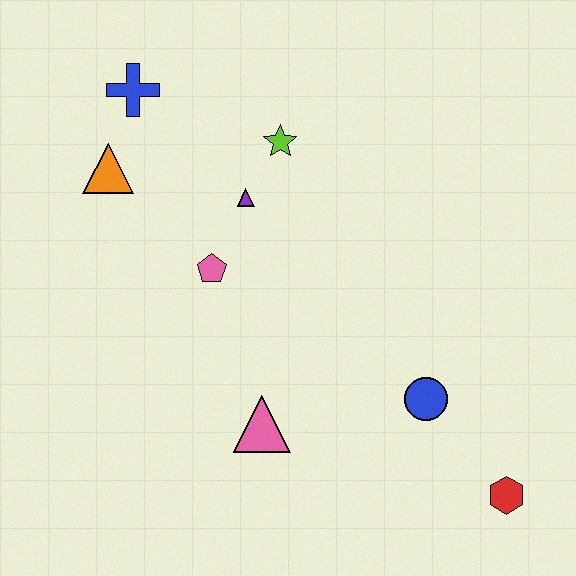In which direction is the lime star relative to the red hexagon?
The lime star is above the red hexagon.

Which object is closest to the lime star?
The purple triangle is closest to the lime star.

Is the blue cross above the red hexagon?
Yes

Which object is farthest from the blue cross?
The red hexagon is farthest from the blue cross.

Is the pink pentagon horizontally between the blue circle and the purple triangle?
No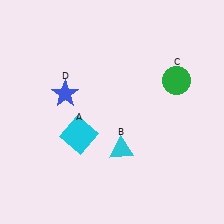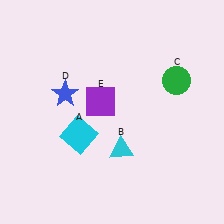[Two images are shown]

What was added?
A purple square (E) was added in Image 2.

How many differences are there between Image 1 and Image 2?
There is 1 difference between the two images.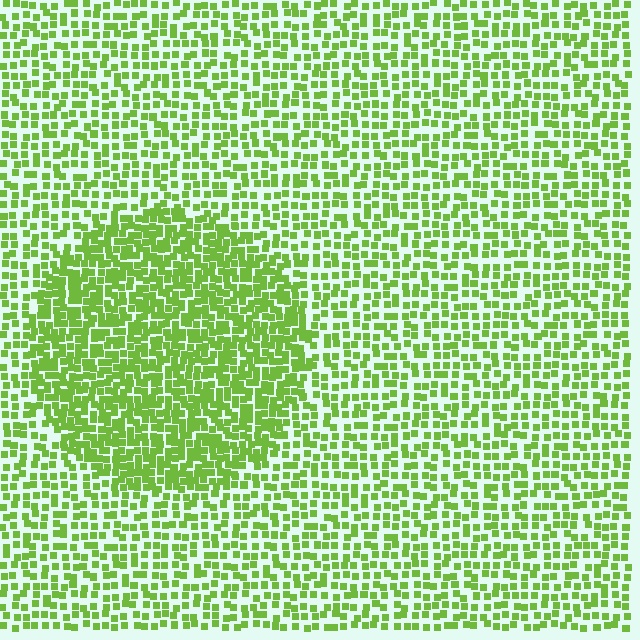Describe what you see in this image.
The image contains small lime elements arranged at two different densities. A circle-shaped region is visible where the elements are more densely packed than the surrounding area.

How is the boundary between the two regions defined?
The boundary is defined by a change in element density (approximately 1.8x ratio). All elements are the same color, size, and shape.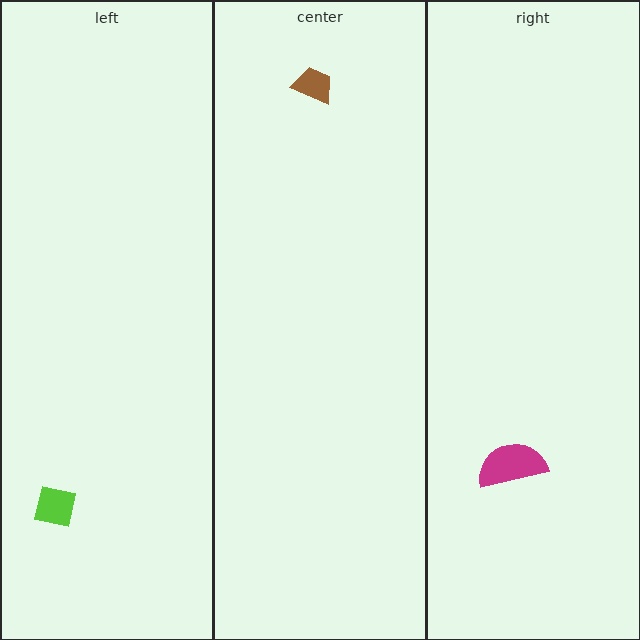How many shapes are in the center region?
1.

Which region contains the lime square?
The left region.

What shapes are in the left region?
The lime square.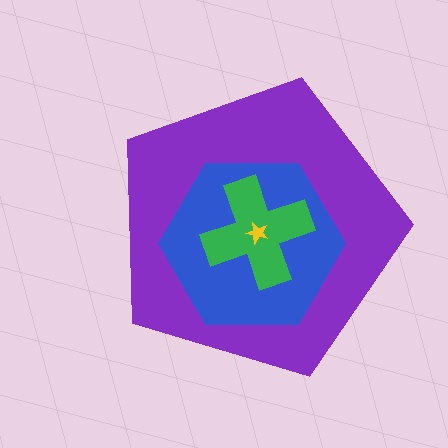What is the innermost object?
The yellow star.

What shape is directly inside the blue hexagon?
The green cross.